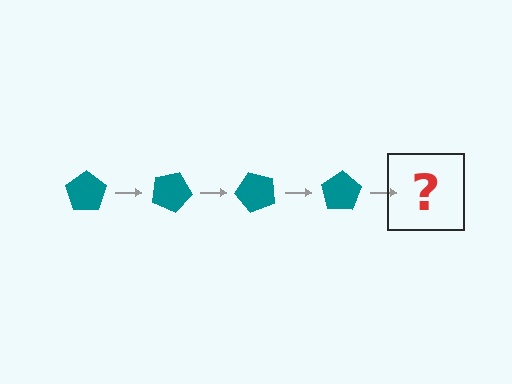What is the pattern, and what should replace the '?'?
The pattern is that the pentagon rotates 25 degrees each step. The '?' should be a teal pentagon rotated 100 degrees.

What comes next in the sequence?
The next element should be a teal pentagon rotated 100 degrees.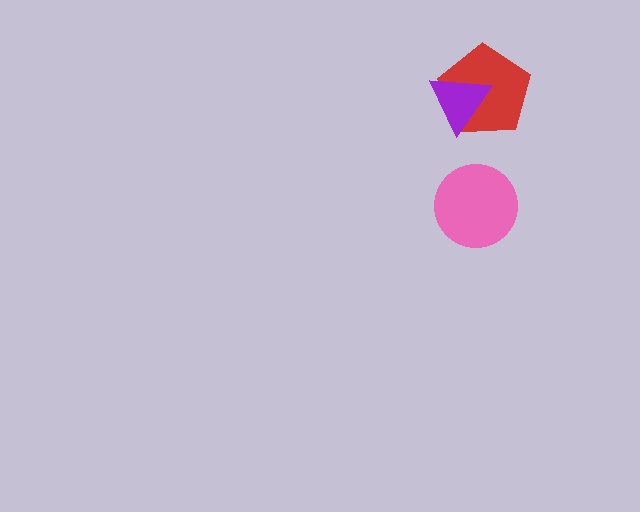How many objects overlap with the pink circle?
0 objects overlap with the pink circle.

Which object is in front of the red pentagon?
The purple triangle is in front of the red pentagon.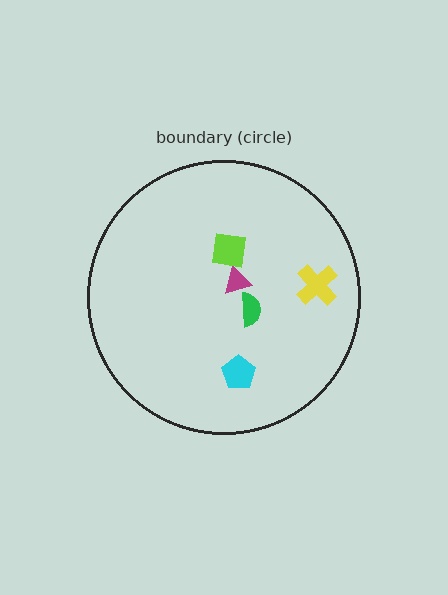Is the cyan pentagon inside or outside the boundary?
Inside.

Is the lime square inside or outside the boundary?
Inside.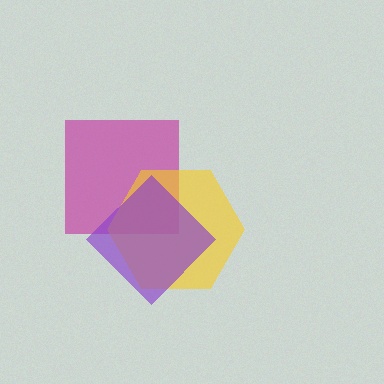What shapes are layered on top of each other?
The layered shapes are: a magenta square, a yellow hexagon, a purple diamond.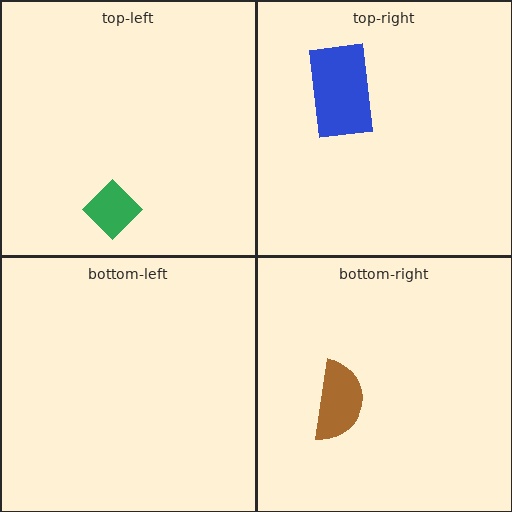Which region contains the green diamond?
The top-left region.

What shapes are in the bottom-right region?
The brown semicircle.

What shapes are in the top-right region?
The blue rectangle.